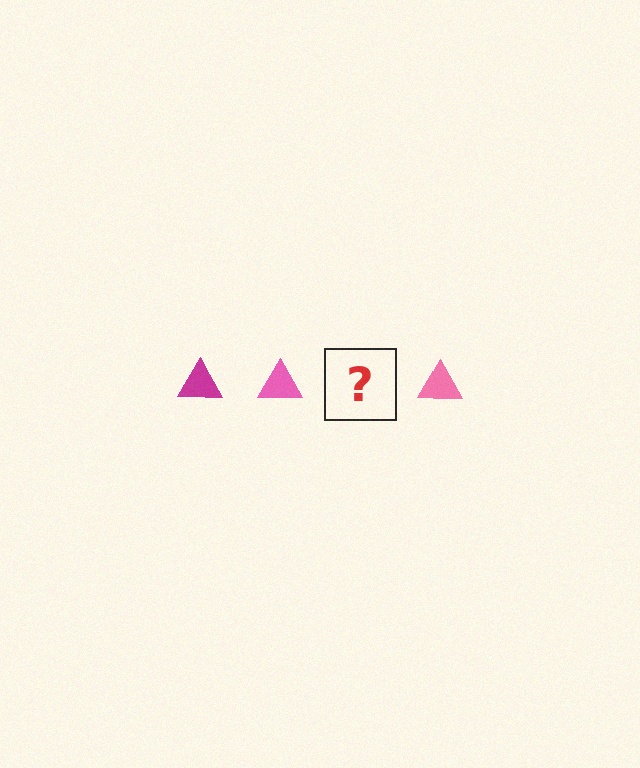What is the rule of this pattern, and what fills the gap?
The rule is that the pattern cycles through magenta, pink triangles. The gap should be filled with a magenta triangle.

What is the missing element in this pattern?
The missing element is a magenta triangle.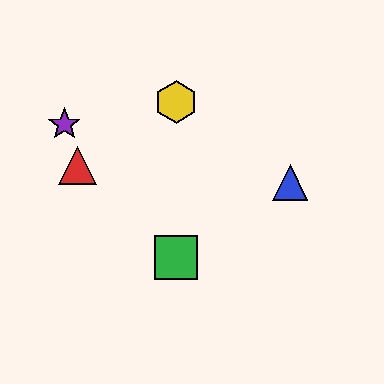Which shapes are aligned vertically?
The green square, the yellow hexagon are aligned vertically.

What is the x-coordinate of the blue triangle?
The blue triangle is at x≈290.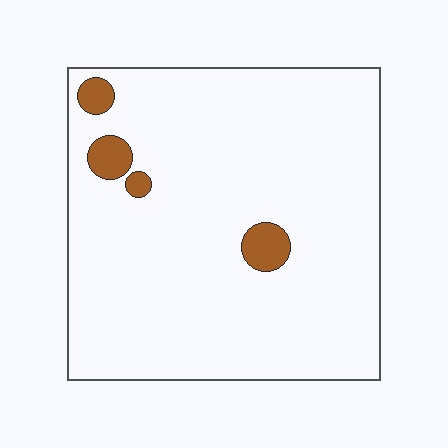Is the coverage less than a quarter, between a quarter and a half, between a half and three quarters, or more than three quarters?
Less than a quarter.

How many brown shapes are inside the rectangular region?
4.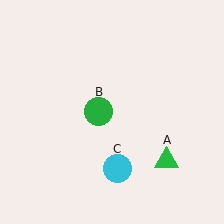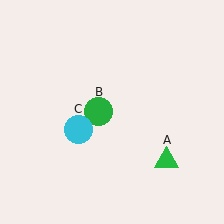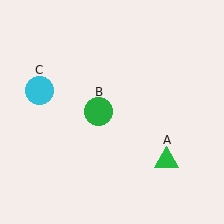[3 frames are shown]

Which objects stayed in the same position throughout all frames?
Green triangle (object A) and green circle (object B) remained stationary.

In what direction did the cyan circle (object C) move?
The cyan circle (object C) moved up and to the left.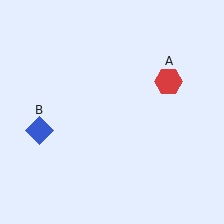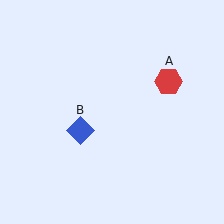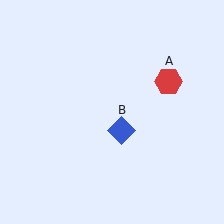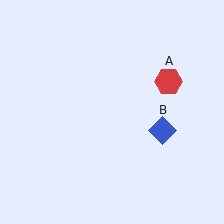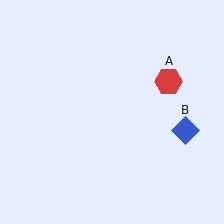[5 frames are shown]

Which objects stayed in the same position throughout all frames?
Red hexagon (object A) remained stationary.